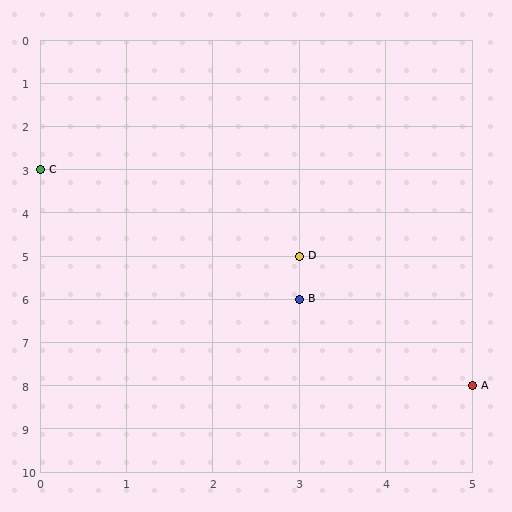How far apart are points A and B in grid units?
Points A and B are 2 columns and 2 rows apart (about 2.8 grid units diagonally).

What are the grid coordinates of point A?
Point A is at grid coordinates (5, 8).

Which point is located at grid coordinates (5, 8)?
Point A is at (5, 8).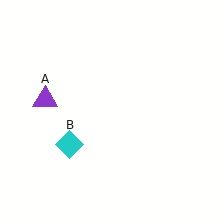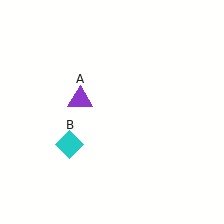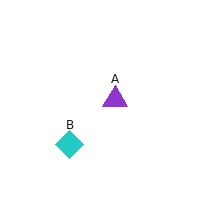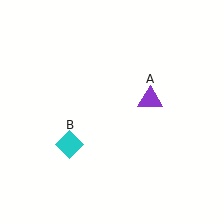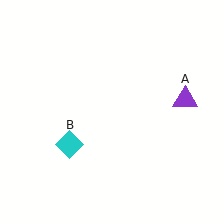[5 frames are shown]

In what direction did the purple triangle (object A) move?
The purple triangle (object A) moved right.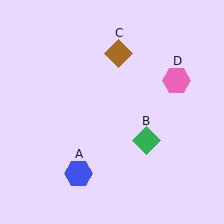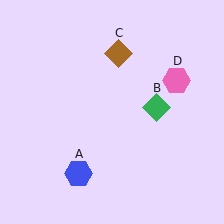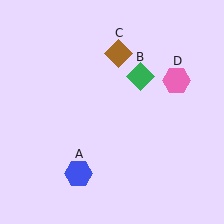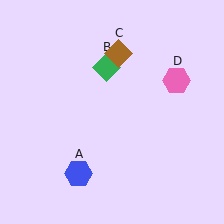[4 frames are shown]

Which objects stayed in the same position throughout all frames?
Blue hexagon (object A) and brown diamond (object C) and pink hexagon (object D) remained stationary.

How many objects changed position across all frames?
1 object changed position: green diamond (object B).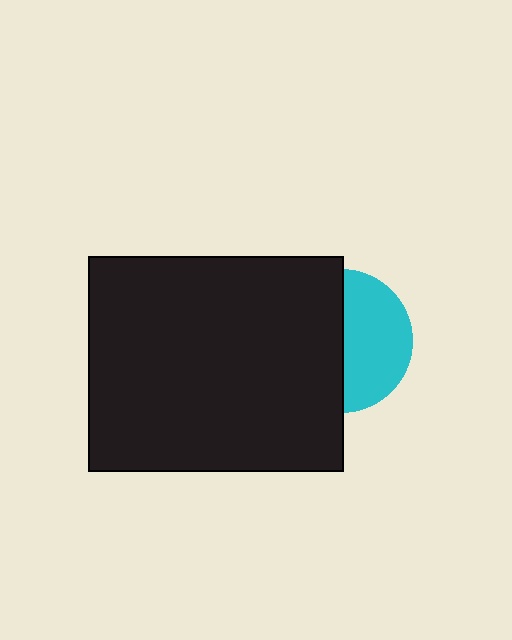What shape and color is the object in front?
The object in front is a black rectangle.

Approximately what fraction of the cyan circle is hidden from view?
Roughly 52% of the cyan circle is hidden behind the black rectangle.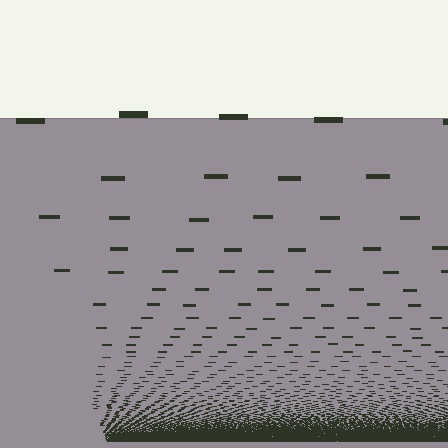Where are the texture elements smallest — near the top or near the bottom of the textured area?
Near the bottom.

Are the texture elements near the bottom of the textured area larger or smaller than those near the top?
Smaller. The gradient is inverted — elements near the bottom are smaller and denser.